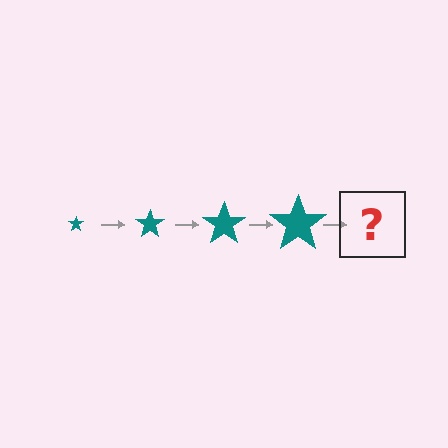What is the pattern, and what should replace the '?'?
The pattern is that the star gets progressively larger each step. The '?' should be a teal star, larger than the previous one.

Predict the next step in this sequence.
The next step is a teal star, larger than the previous one.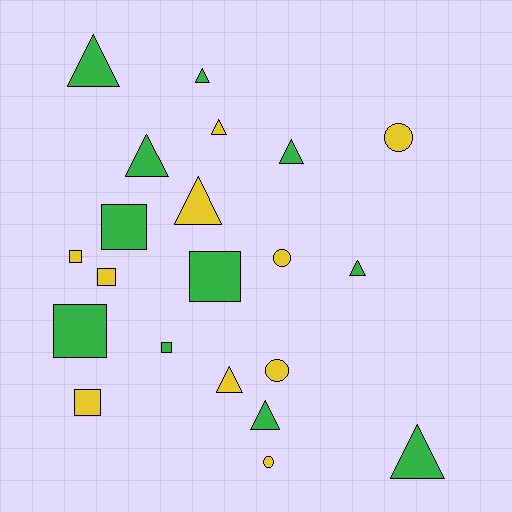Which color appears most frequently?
Green, with 11 objects.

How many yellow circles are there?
There are 4 yellow circles.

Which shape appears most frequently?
Triangle, with 10 objects.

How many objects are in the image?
There are 21 objects.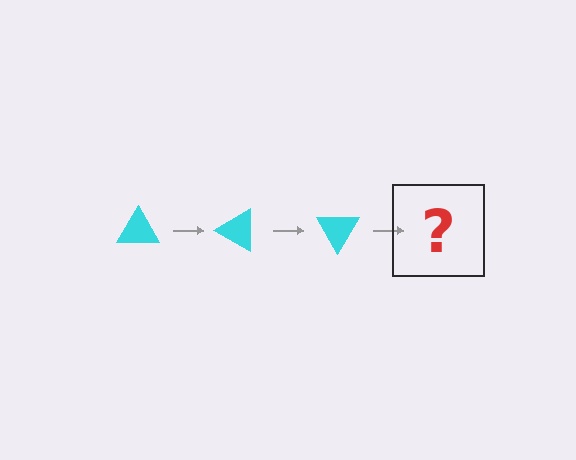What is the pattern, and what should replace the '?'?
The pattern is that the triangle rotates 30 degrees each step. The '?' should be a cyan triangle rotated 90 degrees.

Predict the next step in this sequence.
The next step is a cyan triangle rotated 90 degrees.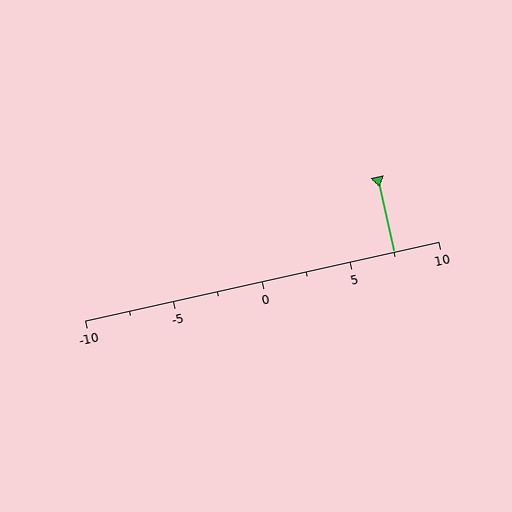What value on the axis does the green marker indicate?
The marker indicates approximately 7.5.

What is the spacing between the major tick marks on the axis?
The major ticks are spaced 5 apart.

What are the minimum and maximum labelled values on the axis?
The axis runs from -10 to 10.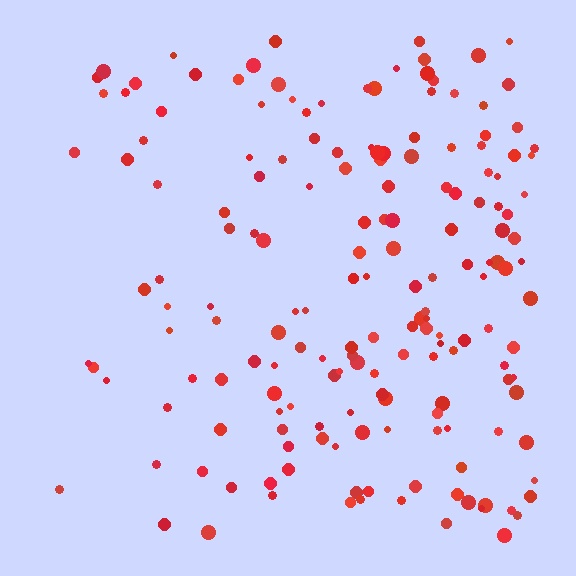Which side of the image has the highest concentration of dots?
The right.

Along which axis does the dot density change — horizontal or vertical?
Horizontal.